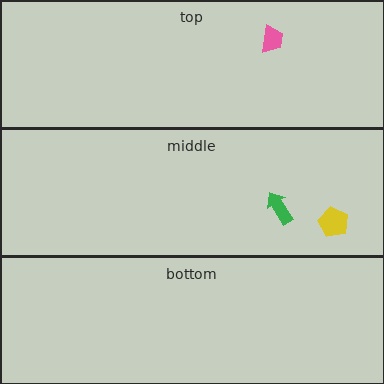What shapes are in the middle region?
The green arrow, the yellow pentagon.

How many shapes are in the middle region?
2.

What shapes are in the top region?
The pink trapezoid.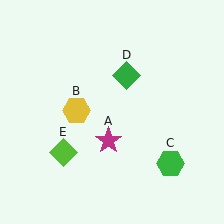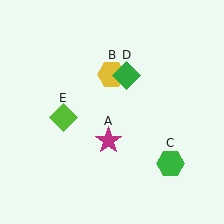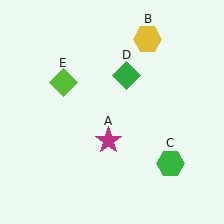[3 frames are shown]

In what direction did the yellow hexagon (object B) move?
The yellow hexagon (object B) moved up and to the right.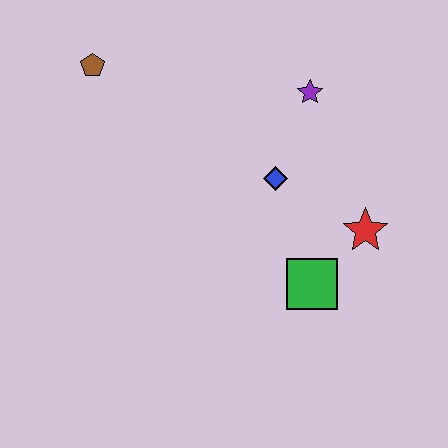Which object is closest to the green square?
The red star is closest to the green square.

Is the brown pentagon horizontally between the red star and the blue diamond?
No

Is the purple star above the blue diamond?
Yes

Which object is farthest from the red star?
The brown pentagon is farthest from the red star.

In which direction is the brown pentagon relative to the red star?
The brown pentagon is to the left of the red star.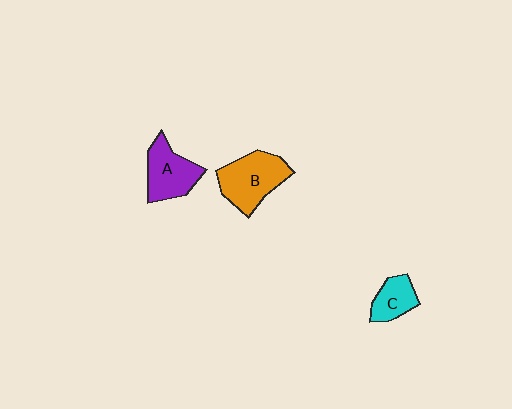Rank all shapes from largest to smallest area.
From largest to smallest: B (orange), A (purple), C (cyan).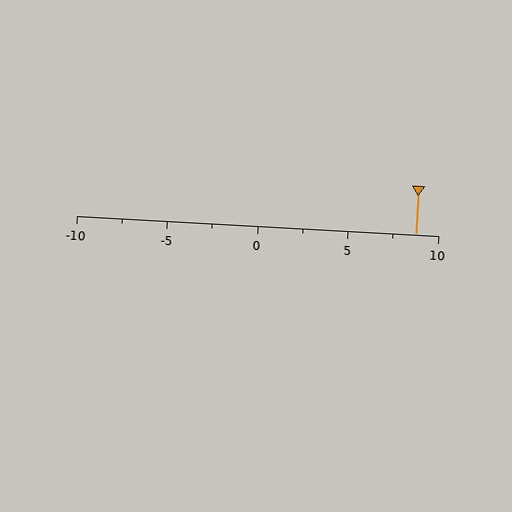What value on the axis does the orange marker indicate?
The marker indicates approximately 8.8.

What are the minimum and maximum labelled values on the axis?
The axis runs from -10 to 10.